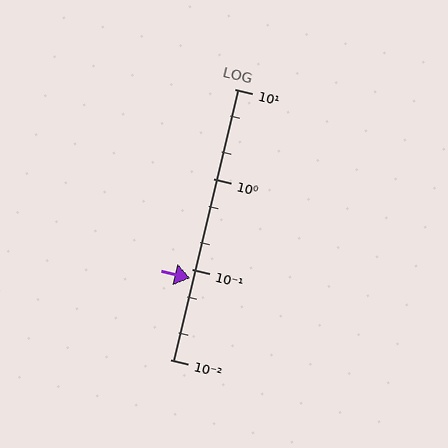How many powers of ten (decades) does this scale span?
The scale spans 3 decades, from 0.01 to 10.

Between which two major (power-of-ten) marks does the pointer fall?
The pointer is between 0.01 and 0.1.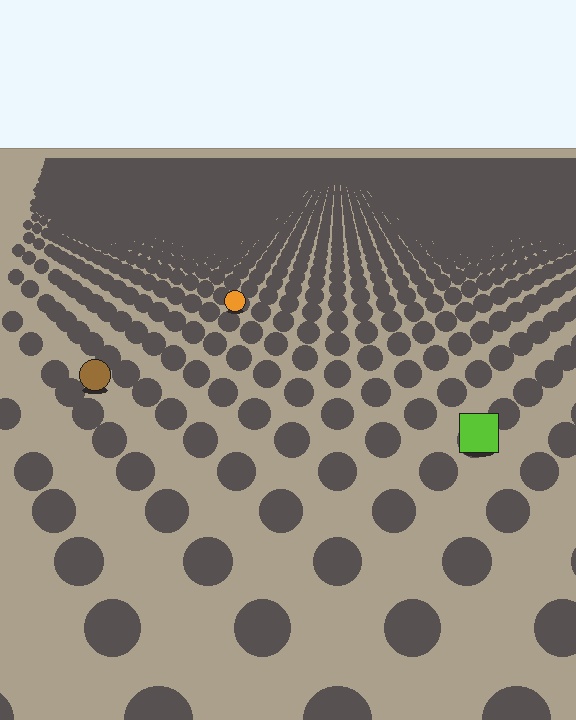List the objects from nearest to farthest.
From nearest to farthest: the lime square, the brown circle, the orange circle.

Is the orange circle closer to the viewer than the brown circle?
No. The brown circle is closer — you can tell from the texture gradient: the ground texture is coarser near it.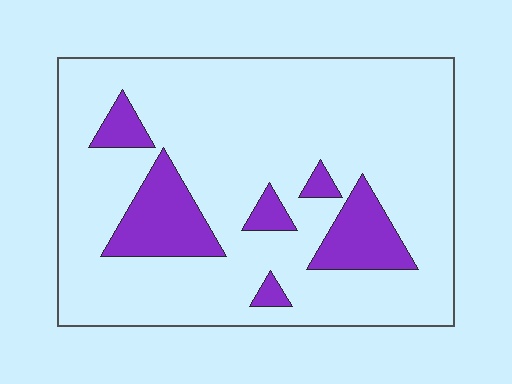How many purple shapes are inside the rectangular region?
6.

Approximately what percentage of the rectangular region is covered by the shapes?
Approximately 15%.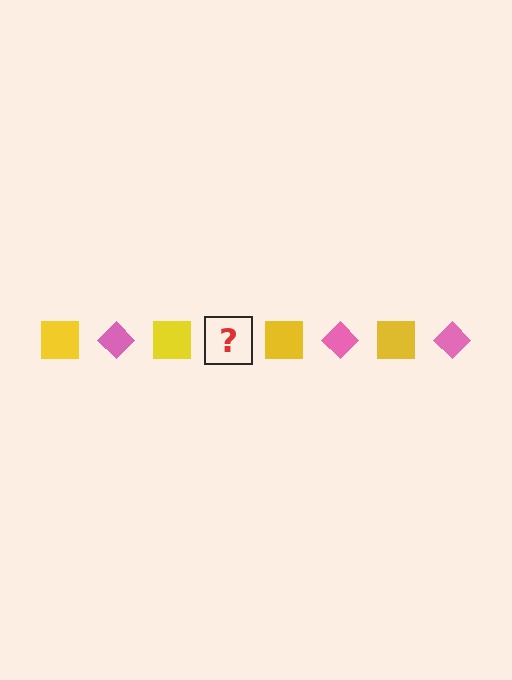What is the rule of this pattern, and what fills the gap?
The rule is that the pattern alternates between yellow square and pink diamond. The gap should be filled with a pink diamond.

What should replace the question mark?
The question mark should be replaced with a pink diamond.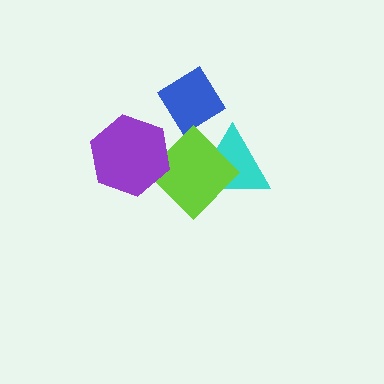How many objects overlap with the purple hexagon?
1 object overlaps with the purple hexagon.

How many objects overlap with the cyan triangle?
1 object overlaps with the cyan triangle.